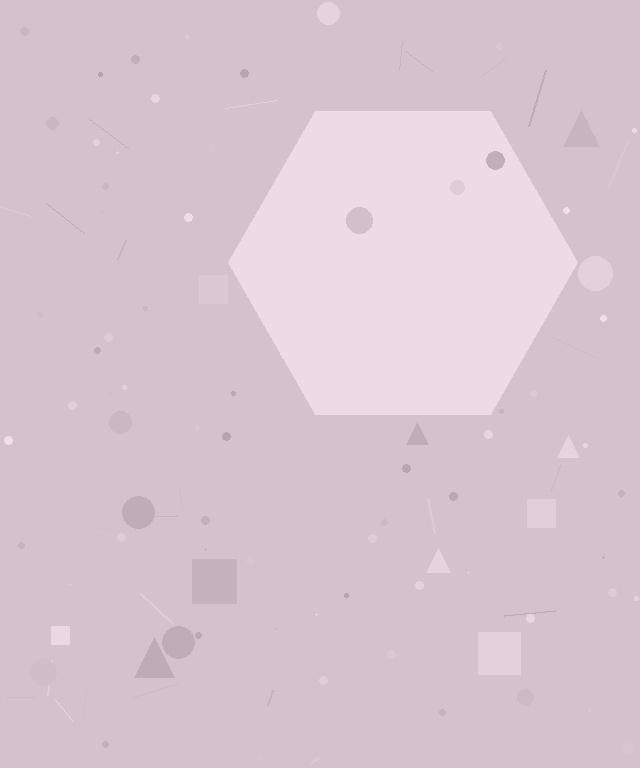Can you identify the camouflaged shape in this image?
The camouflaged shape is a hexagon.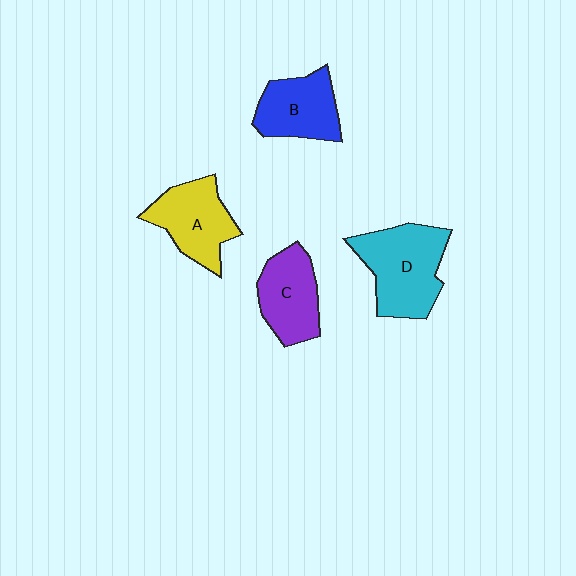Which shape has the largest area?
Shape D (cyan).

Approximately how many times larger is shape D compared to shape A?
Approximately 1.3 times.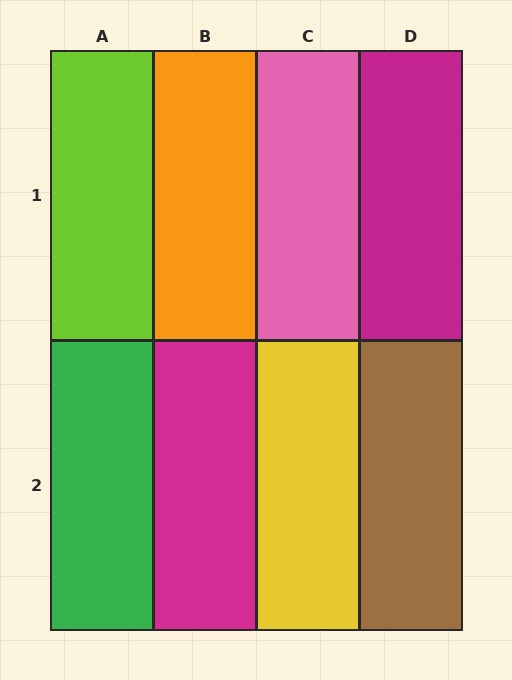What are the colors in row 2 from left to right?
Green, magenta, yellow, brown.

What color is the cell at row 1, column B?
Orange.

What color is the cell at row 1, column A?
Lime.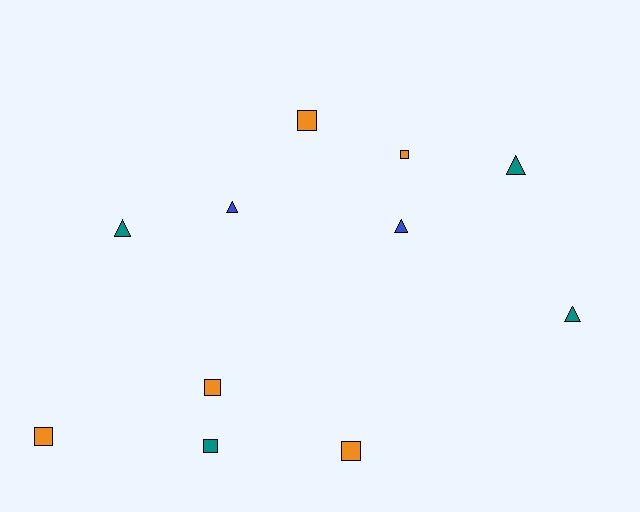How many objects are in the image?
There are 11 objects.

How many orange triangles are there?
There are no orange triangles.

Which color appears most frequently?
Orange, with 5 objects.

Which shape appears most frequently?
Square, with 6 objects.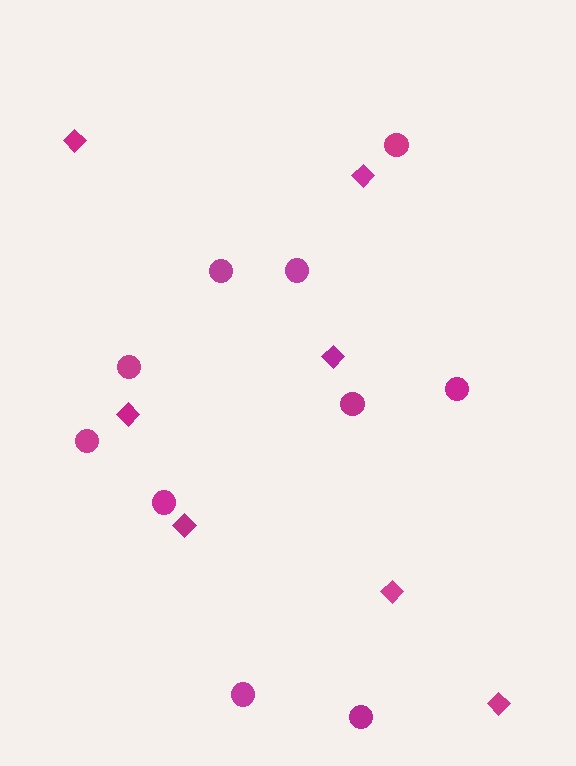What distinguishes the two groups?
There are 2 groups: one group of diamonds (7) and one group of circles (10).